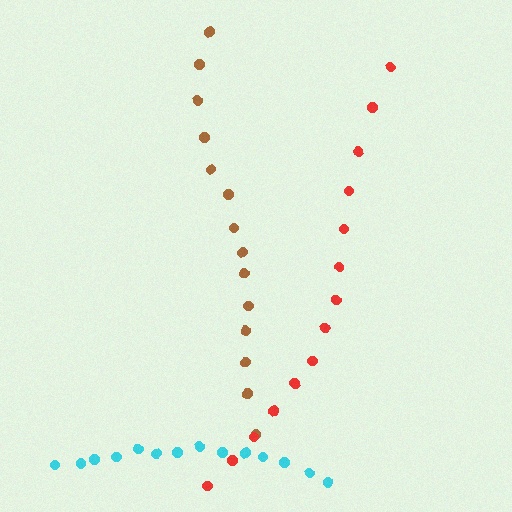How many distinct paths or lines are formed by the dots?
There are 3 distinct paths.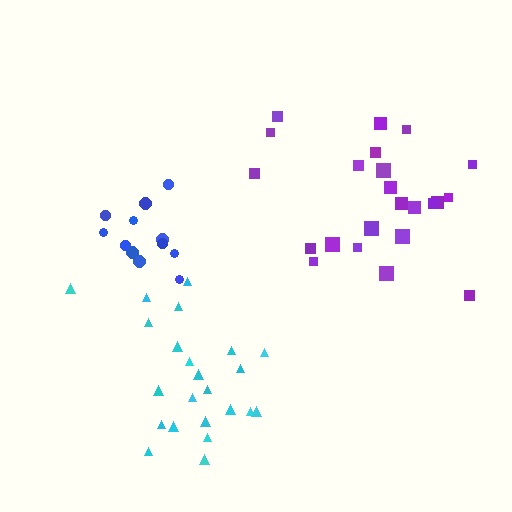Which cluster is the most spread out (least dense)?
Purple.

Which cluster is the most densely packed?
Blue.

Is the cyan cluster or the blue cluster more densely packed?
Blue.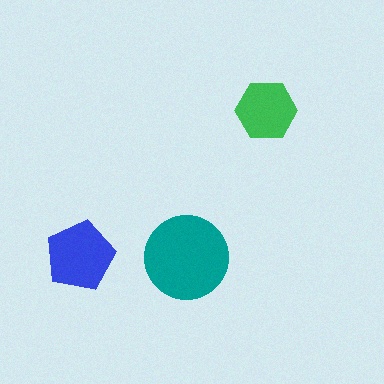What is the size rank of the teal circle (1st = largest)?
1st.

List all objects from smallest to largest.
The green hexagon, the blue pentagon, the teal circle.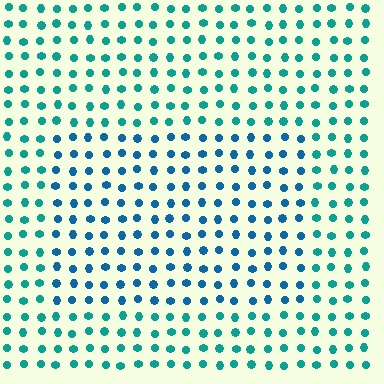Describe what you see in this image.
The image is filled with small teal elements in a uniform arrangement. A rectangle-shaped region is visible where the elements are tinted to a slightly different hue, forming a subtle color boundary.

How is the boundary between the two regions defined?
The boundary is defined purely by a slight shift in hue (about 31 degrees). Spacing, size, and orientation are identical on both sides.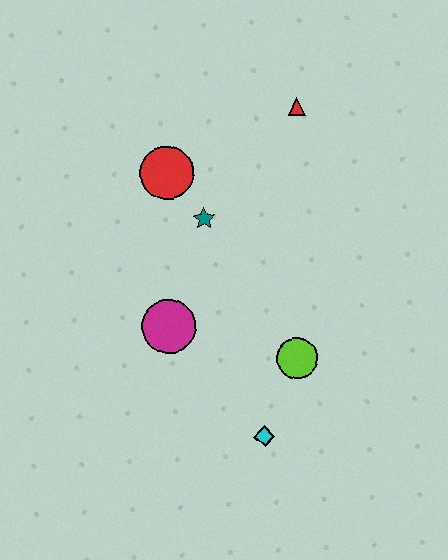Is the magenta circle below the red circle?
Yes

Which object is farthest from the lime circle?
The red triangle is farthest from the lime circle.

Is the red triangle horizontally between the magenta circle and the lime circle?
No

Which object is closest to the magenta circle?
The teal star is closest to the magenta circle.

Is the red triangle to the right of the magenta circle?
Yes